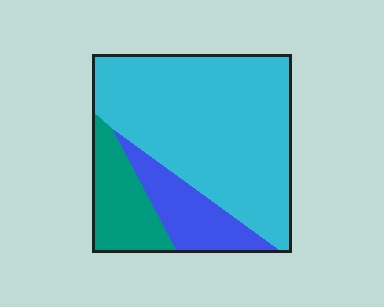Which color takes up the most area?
Cyan, at roughly 65%.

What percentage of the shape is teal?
Teal covers about 15% of the shape.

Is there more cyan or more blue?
Cyan.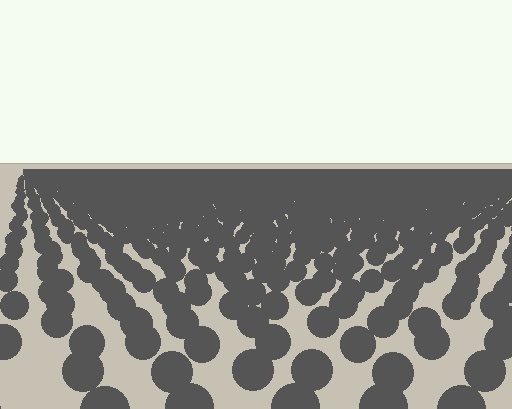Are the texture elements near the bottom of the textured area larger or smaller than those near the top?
Larger. Near the bottom, elements are closer to the viewer and appear at a bigger on-screen size.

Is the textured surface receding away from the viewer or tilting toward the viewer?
The surface is receding away from the viewer. Texture elements get smaller and denser toward the top.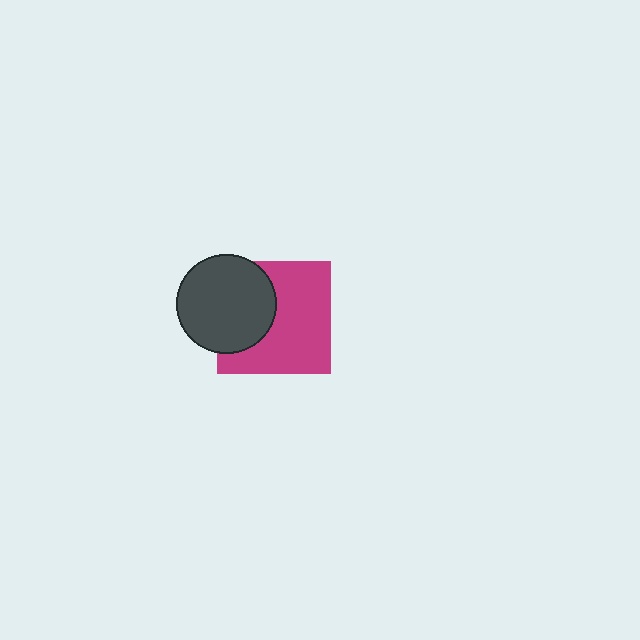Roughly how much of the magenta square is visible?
About half of it is visible (roughly 63%).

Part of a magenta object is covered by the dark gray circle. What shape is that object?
It is a square.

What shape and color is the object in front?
The object in front is a dark gray circle.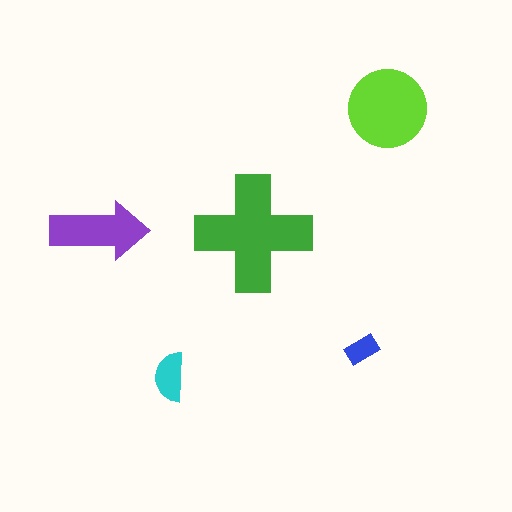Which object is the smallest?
The blue rectangle.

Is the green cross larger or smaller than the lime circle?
Larger.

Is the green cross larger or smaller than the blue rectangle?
Larger.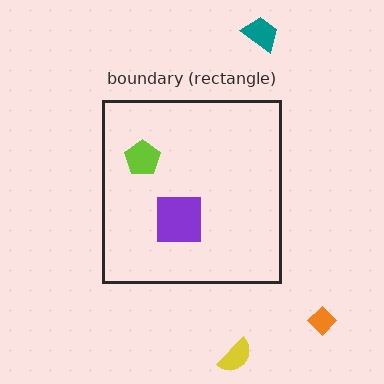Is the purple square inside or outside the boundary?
Inside.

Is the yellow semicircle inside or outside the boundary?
Outside.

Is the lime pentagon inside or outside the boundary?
Inside.